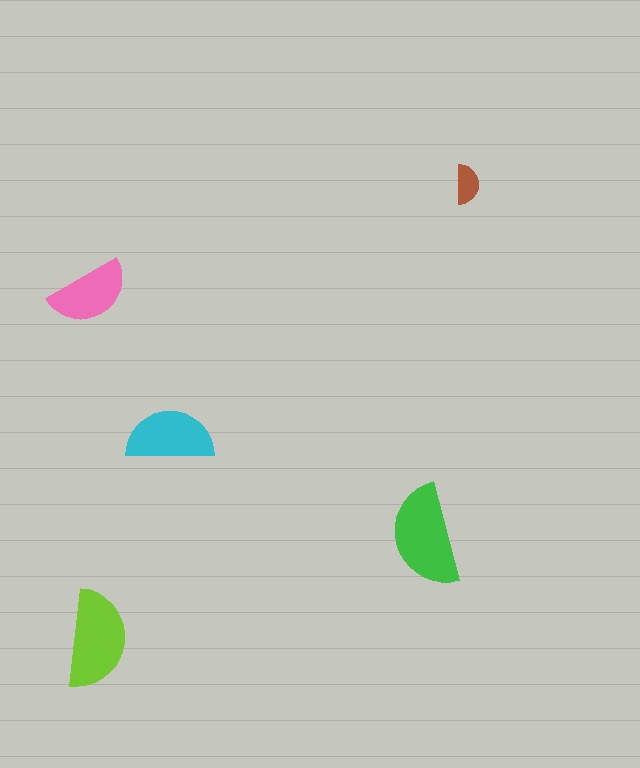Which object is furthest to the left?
The pink semicircle is leftmost.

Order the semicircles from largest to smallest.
the green one, the lime one, the cyan one, the pink one, the brown one.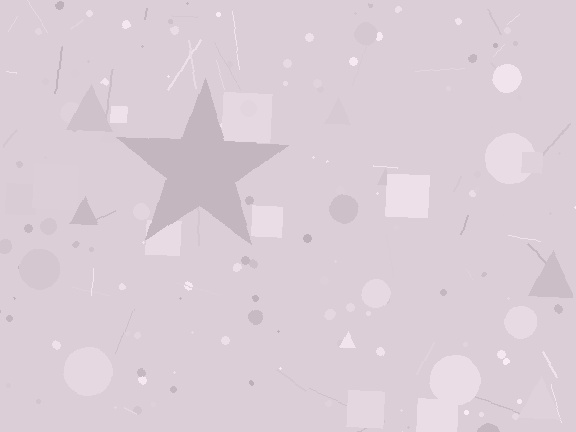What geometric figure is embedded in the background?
A star is embedded in the background.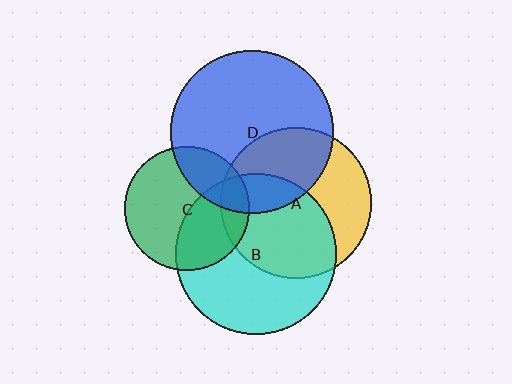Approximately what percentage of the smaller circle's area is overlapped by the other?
Approximately 15%.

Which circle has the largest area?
Circle D (blue).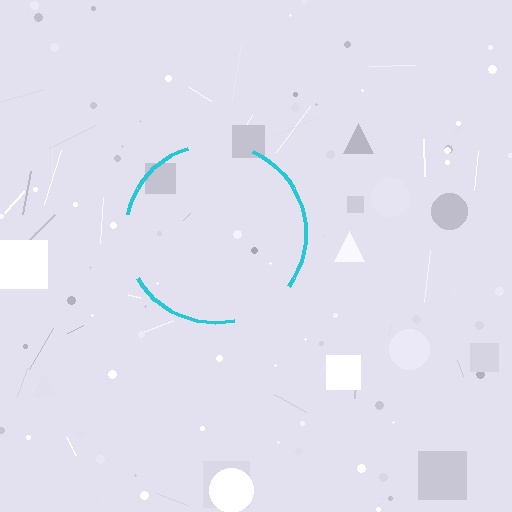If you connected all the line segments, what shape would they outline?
They would outline a circle.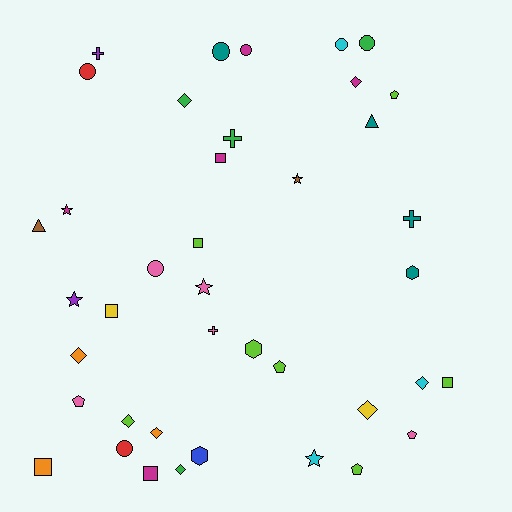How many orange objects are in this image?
There are 3 orange objects.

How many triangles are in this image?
There are 2 triangles.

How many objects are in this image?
There are 40 objects.